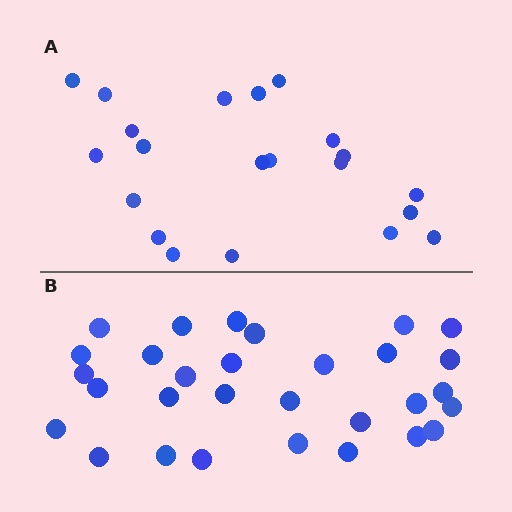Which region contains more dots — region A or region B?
Region B (the bottom region) has more dots.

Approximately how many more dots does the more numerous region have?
Region B has roughly 8 or so more dots than region A.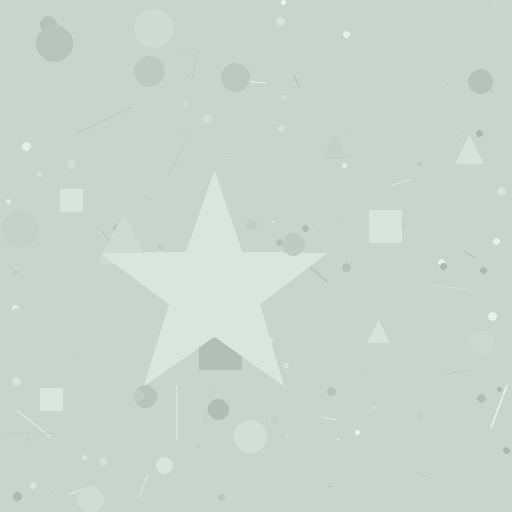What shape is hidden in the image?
A star is hidden in the image.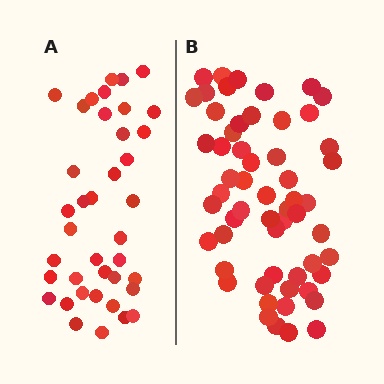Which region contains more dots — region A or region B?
Region B (the right region) has more dots.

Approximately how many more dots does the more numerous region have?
Region B has approximately 20 more dots than region A.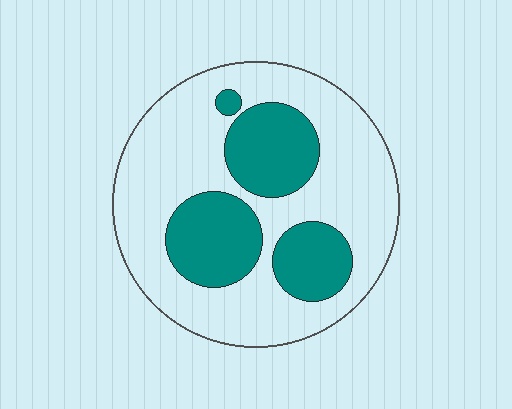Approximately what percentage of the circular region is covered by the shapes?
Approximately 30%.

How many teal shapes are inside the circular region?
4.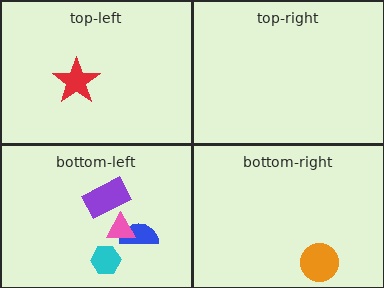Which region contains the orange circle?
The bottom-right region.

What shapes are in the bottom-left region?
The cyan hexagon, the blue semicircle, the pink triangle, the purple rectangle.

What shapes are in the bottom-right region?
The orange circle.